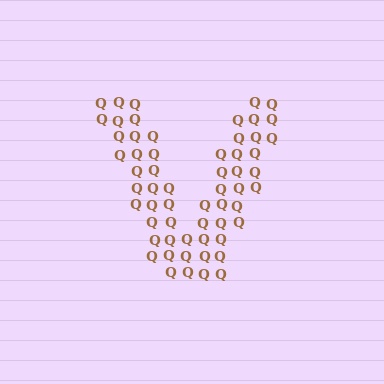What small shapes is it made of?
It is made of small letter Q's.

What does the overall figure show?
The overall figure shows the letter V.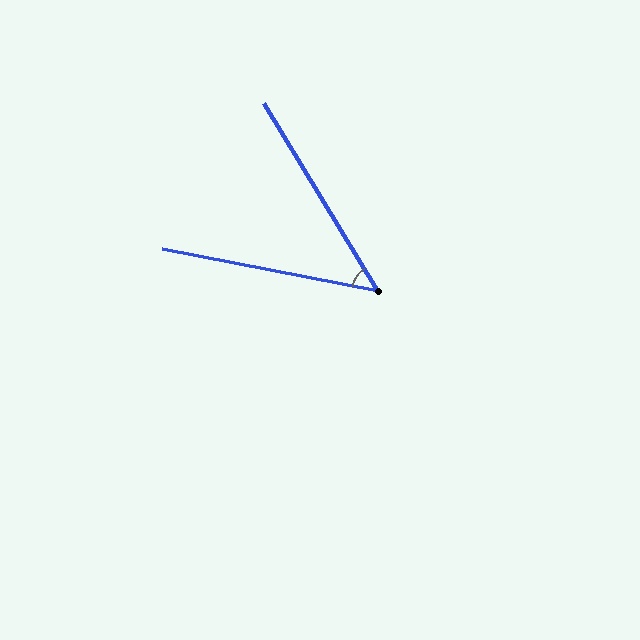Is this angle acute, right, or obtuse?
It is acute.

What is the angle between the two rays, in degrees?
Approximately 48 degrees.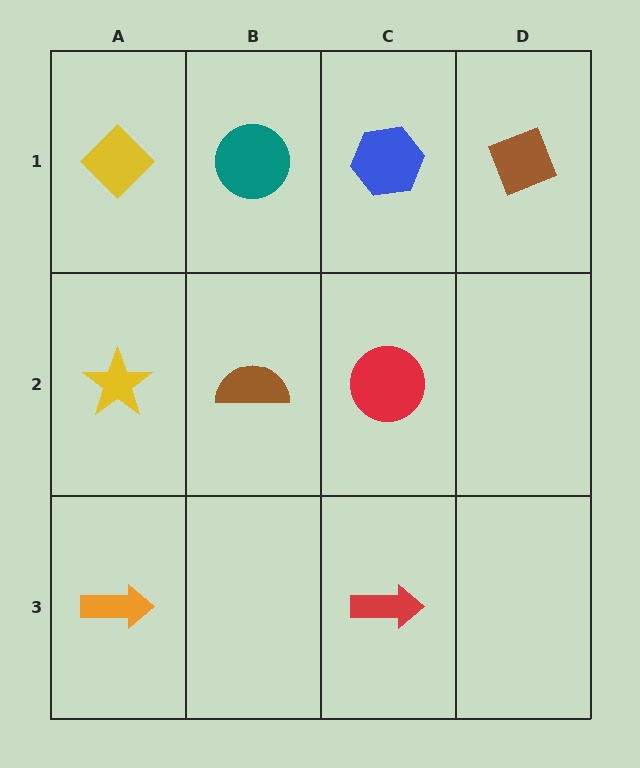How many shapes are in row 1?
4 shapes.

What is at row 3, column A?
An orange arrow.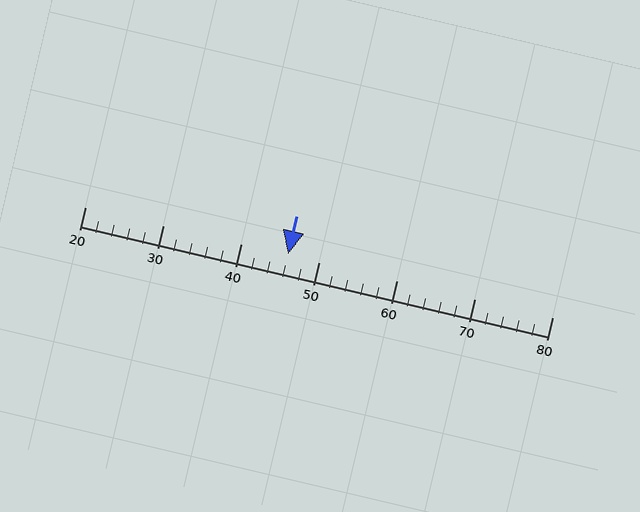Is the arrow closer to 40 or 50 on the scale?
The arrow is closer to 50.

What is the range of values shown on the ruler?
The ruler shows values from 20 to 80.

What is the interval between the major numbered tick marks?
The major tick marks are spaced 10 units apart.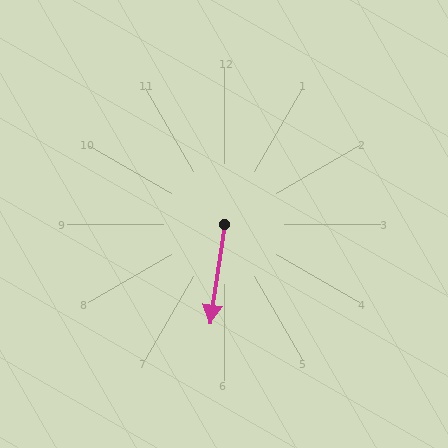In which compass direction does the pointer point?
South.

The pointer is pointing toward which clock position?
Roughly 6 o'clock.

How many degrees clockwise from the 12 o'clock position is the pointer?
Approximately 188 degrees.